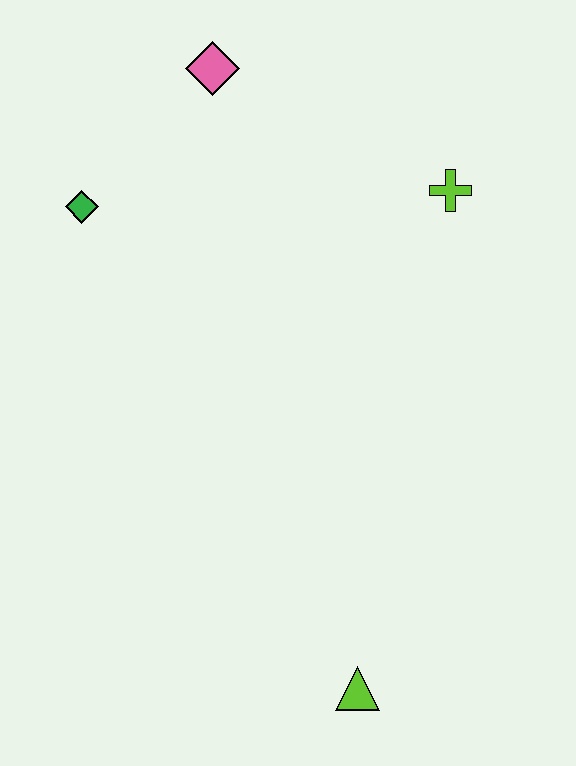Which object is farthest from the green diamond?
The lime triangle is farthest from the green diamond.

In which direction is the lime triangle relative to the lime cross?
The lime triangle is below the lime cross.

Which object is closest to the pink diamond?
The green diamond is closest to the pink diamond.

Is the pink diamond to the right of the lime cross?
No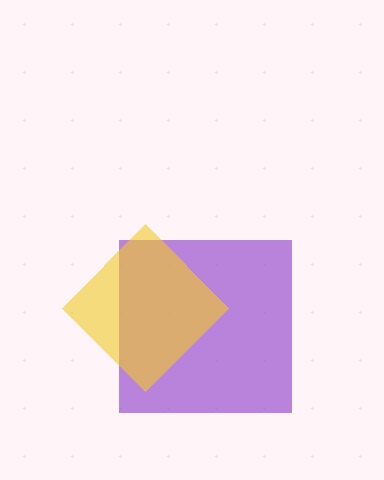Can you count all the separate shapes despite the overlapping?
Yes, there are 2 separate shapes.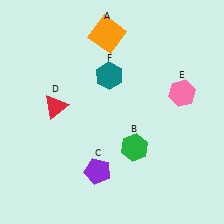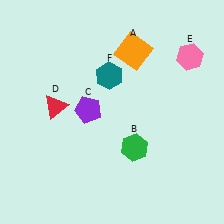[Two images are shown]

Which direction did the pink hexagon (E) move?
The pink hexagon (E) moved up.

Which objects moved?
The objects that moved are: the orange square (A), the purple pentagon (C), the pink hexagon (E).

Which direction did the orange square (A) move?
The orange square (A) moved right.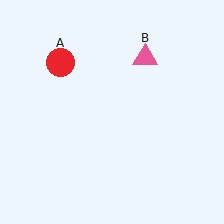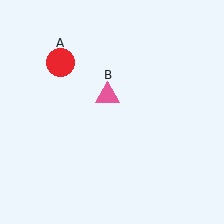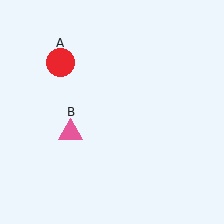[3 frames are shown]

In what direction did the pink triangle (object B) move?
The pink triangle (object B) moved down and to the left.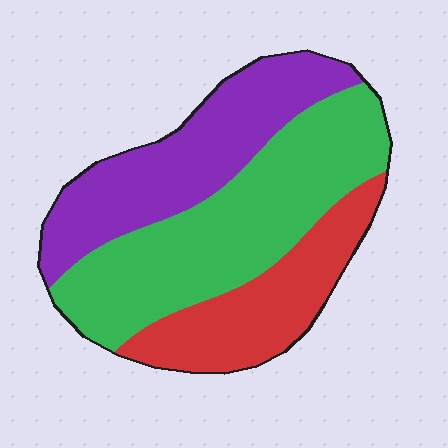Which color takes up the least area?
Red, at roughly 25%.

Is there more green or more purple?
Green.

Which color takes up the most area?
Green, at roughly 45%.